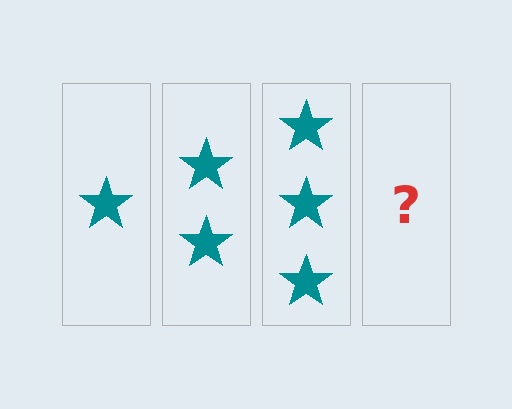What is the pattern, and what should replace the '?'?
The pattern is that each step adds one more star. The '?' should be 4 stars.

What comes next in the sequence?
The next element should be 4 stars.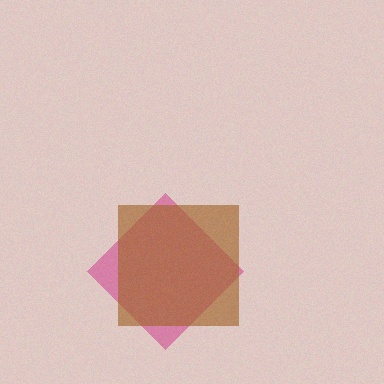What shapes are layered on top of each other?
The layered shapes are: a magenta diamond, a brown square.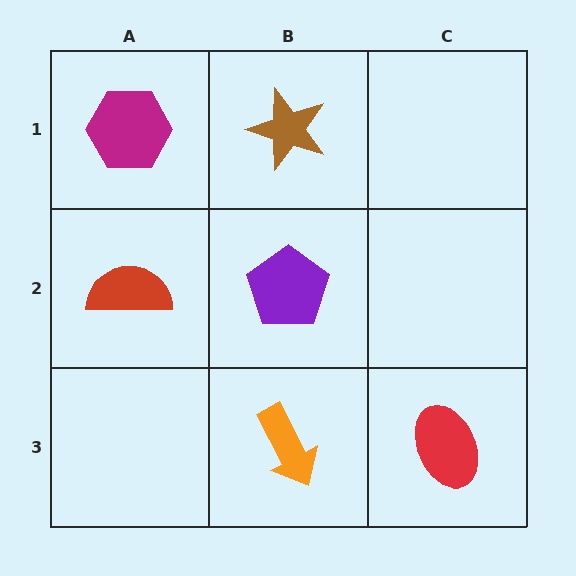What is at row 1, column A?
A magenta hexagon.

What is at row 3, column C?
A red ellipse.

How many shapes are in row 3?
2 shapes.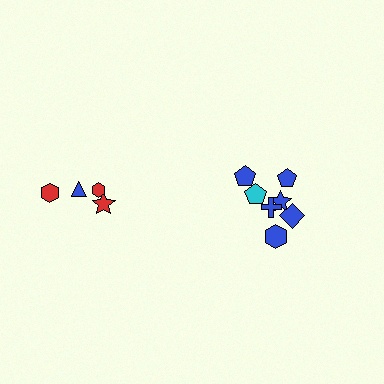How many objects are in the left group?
There are 4 objects.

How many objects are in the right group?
There are 7 objects.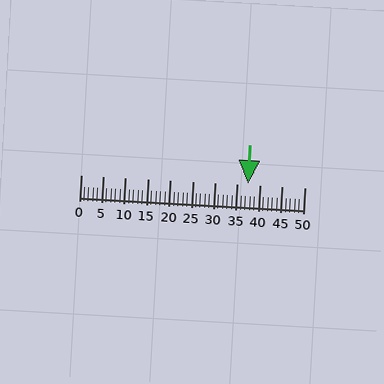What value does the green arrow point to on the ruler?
The green arrow points to approximately 37.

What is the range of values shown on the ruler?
The ruler shows values from 0 to 50.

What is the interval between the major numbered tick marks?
The major tick marks are spaced 5 units apart.